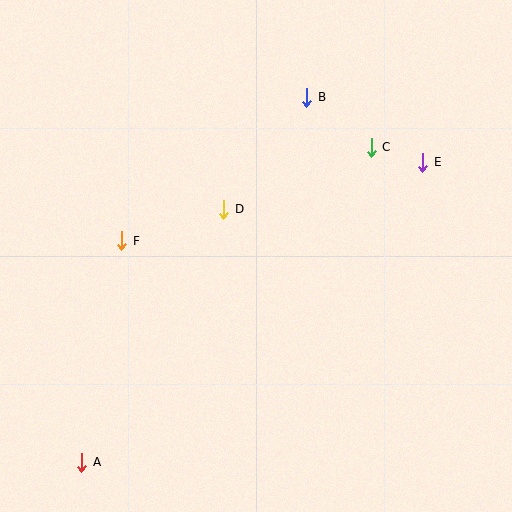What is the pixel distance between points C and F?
The distance between C and F is 267 pixels.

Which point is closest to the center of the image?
Point D at (224, 209) is closest to the center.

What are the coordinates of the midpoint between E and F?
The midpoint between E and F is at (272, 201).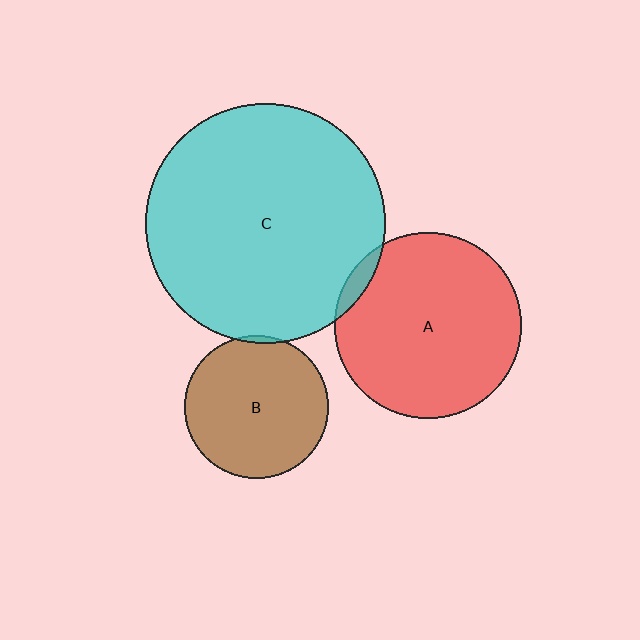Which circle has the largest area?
Circle C (cyan).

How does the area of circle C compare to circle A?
Approximately 1.7 times.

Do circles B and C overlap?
Yes.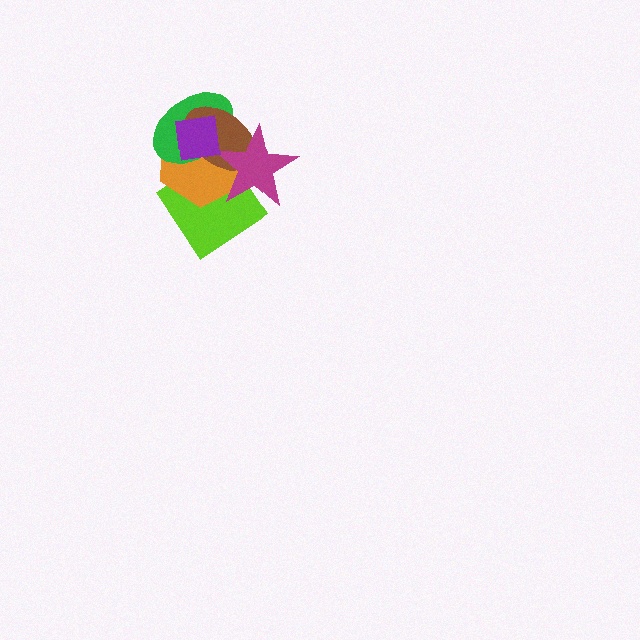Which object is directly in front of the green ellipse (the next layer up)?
The brown ellipse is directly in front of the green ellipse.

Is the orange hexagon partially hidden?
Yes, it is partially covered by another shape.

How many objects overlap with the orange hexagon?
5 objects overlap with the orange hexagon.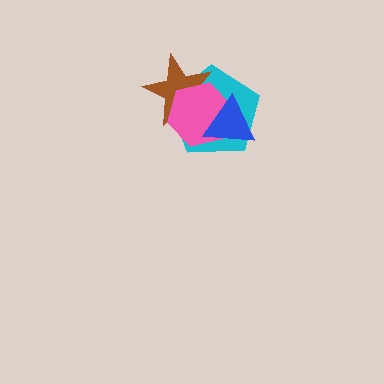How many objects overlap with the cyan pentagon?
3 objects overlap with the cyan pentagon.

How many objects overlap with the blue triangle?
3 objects overlap with the blue triangle.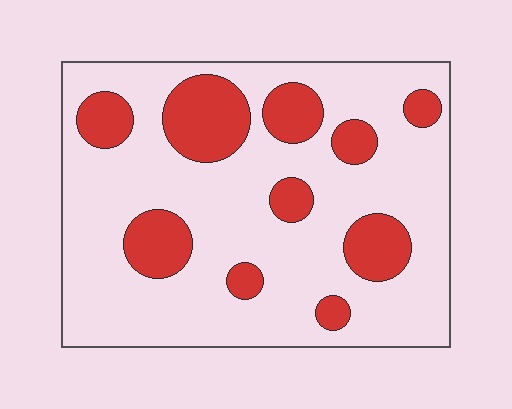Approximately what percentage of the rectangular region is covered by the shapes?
Approximately 25%.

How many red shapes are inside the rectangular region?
10.